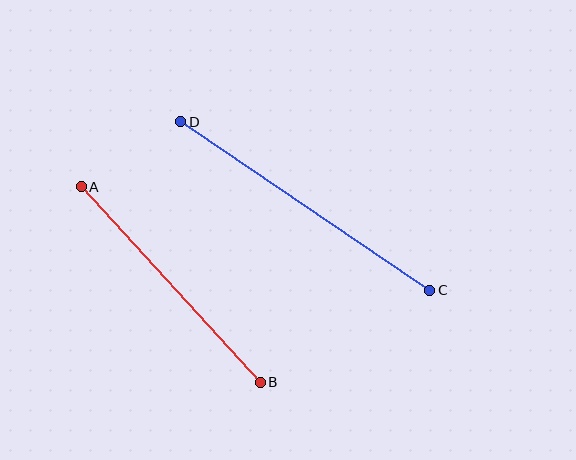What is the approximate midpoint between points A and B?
The midpoint is at approximately (171, 284) pixels.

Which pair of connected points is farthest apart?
Points C and D are farthest apart.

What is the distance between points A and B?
The distance is approximately 265 pixels.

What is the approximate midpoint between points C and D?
The midpoint is at approximately (305, 206) pixels.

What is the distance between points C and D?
The distance is approximately 301 pixels.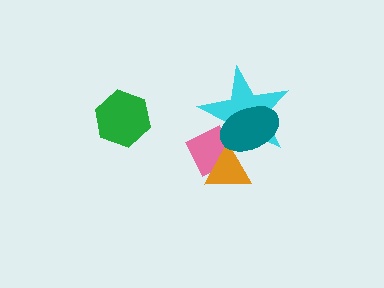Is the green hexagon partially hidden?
No, no other shape covers it.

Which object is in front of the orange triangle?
The teal ellipse is in front of the orange triangle.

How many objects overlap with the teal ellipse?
3 objects overlap with the teal ellipse.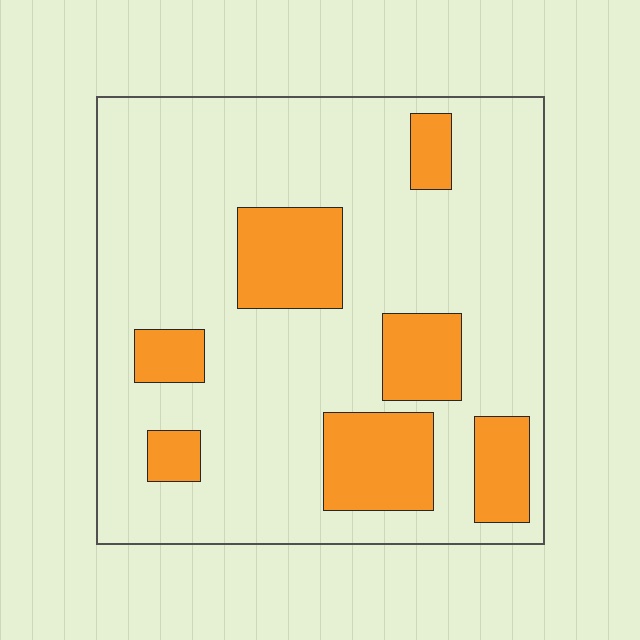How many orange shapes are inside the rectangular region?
7.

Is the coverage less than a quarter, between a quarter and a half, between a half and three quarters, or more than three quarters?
Less than a quarter.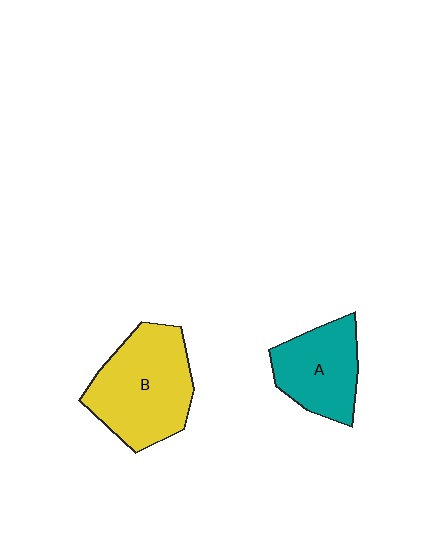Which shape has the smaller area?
Shape A (teal).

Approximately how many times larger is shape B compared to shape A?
Approximately 1.4 times.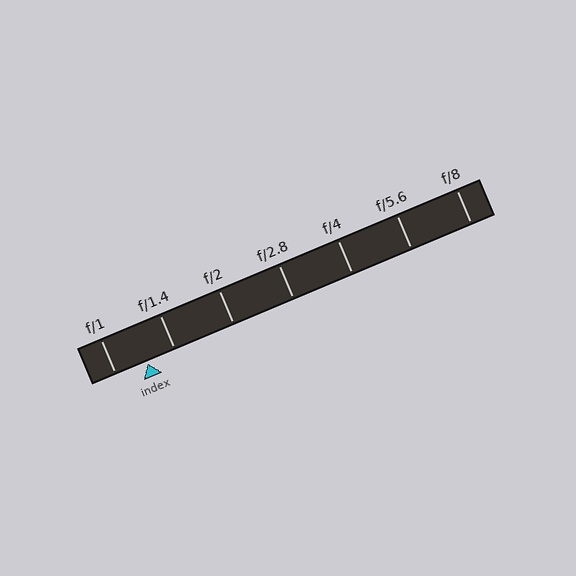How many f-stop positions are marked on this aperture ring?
There are 7 f-stop positions marked.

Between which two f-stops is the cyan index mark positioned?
The index mark is between f/1 and f/1.4.